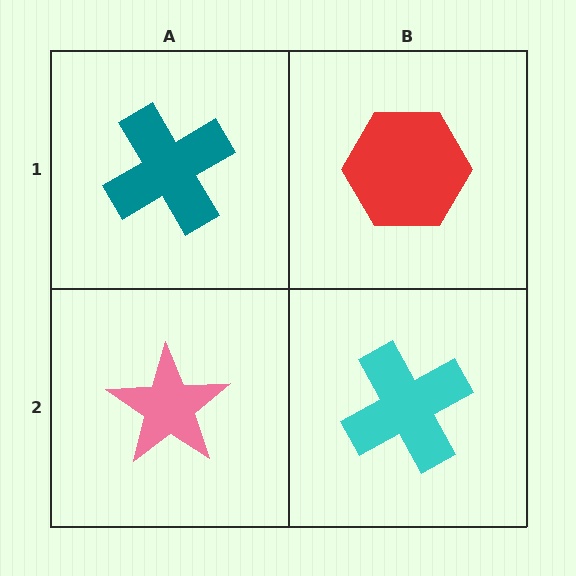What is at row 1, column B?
A red hexagon.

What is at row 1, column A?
A teal cross.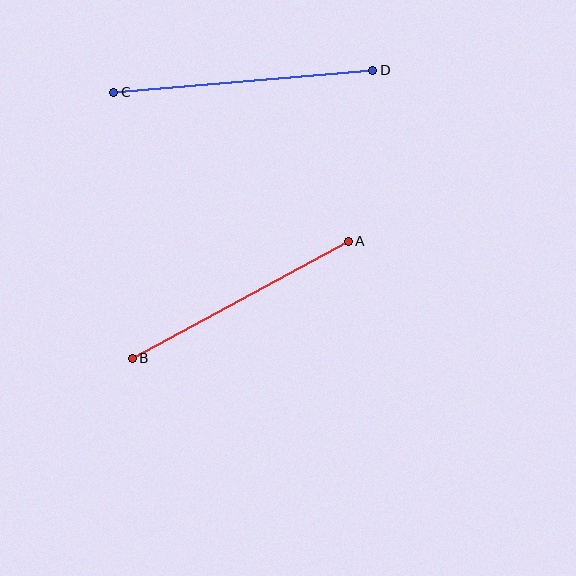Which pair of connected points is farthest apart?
Points C and D are farthest apart.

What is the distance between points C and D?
The distance is approximately 260 pixels.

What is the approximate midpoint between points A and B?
The midpoint is at approximately (240, 300) pixels.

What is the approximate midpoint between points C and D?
The midpoint is at approximately (243, 81) pixels.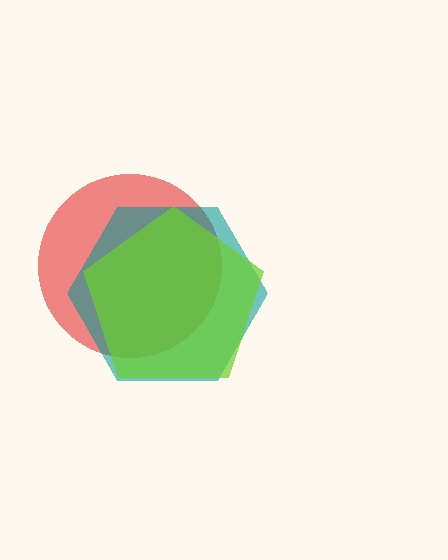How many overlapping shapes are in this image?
There are 3 overlapping shapes in the image.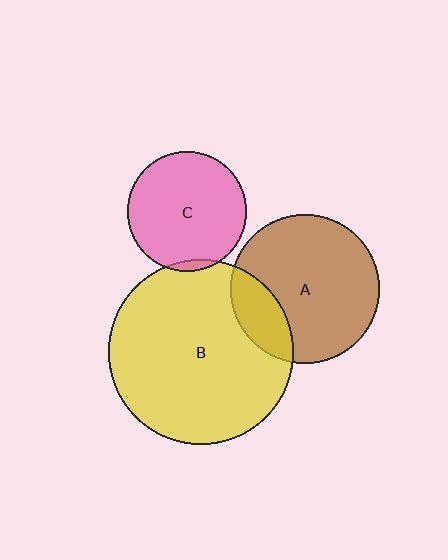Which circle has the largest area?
Circle B (yellow).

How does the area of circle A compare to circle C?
Approximately 1.6 times.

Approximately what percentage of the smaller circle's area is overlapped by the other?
Approximately 5%.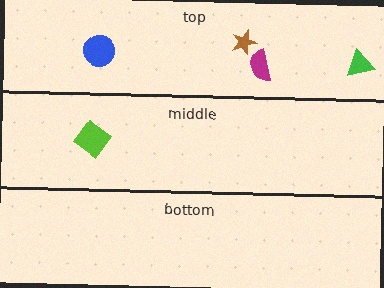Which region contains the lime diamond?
The middle region.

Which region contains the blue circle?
The top region.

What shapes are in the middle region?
The lime diamond.